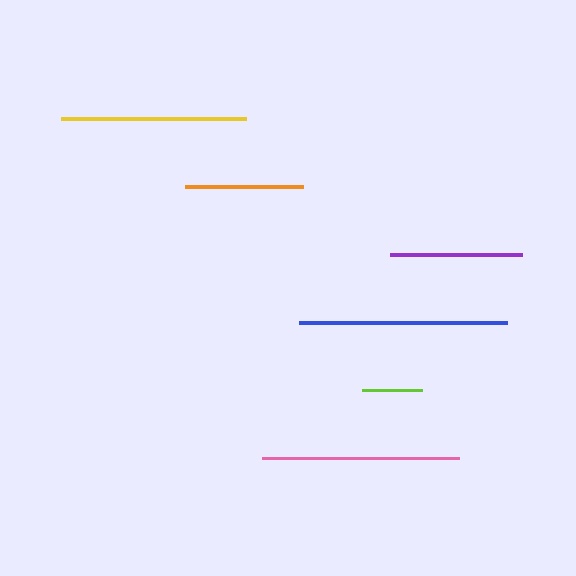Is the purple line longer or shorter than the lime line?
The purple line is longer than the lime line.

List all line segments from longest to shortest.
From longest to shortest: blue, pink, yellow, purple, orange, lime.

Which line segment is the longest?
The blue line is the longest at approximately 209 pixels.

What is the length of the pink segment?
The pink segment is approximately 198 pixels long.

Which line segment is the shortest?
The lime line is the shortest at approximately 60 pixels.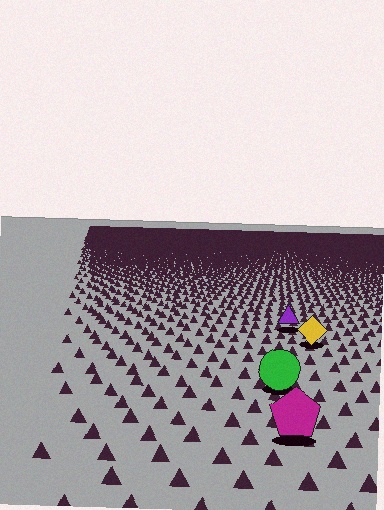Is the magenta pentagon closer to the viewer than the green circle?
Yes. The magenta pentagon is closer — you can tell from the texture gradient: the ground texture is coarser near it.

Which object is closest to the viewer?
The magenta pentagon is closest. The texture marks near it are larger and more spread out.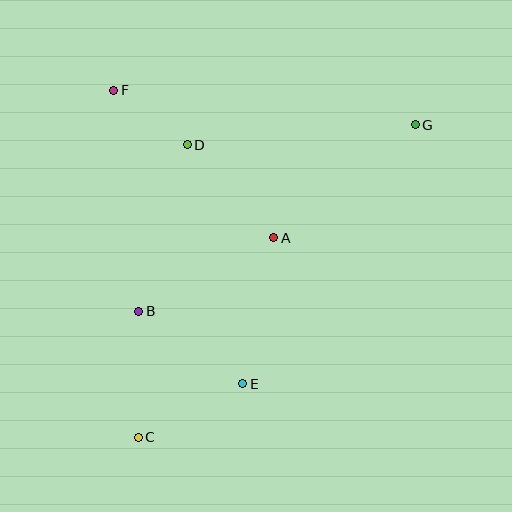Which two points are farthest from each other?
Points C and G are farthest from each other.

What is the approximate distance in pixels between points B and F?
The distance between B and F is approximately 222 pixels.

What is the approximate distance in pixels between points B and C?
The distance between B and C is approximately 126 pixels.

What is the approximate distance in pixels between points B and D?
The distance between B and D is approximately 174 pixels.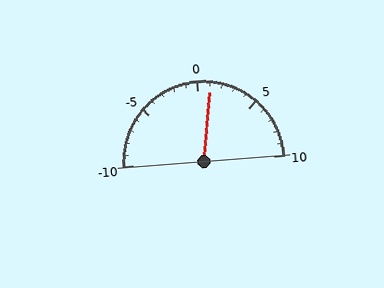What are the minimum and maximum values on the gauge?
The gauge ranges from -10 to 10.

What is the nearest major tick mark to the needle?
The nearest major tick mark is 0.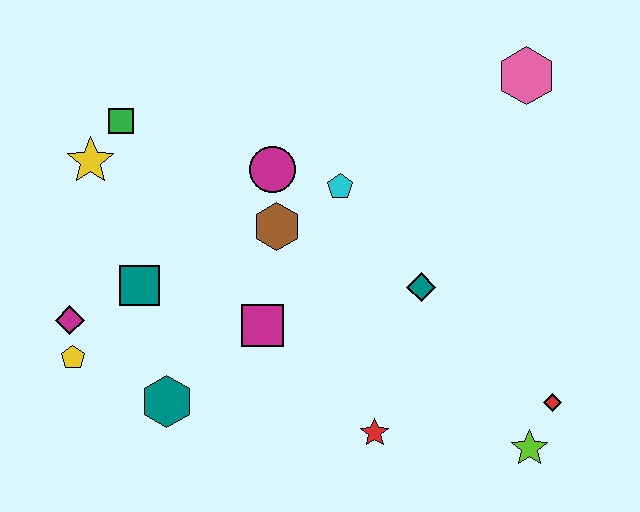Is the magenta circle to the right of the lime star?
No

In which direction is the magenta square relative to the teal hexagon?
The magenta square is to the right of the teal hexagon.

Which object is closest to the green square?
The yellow star is closest to the green square.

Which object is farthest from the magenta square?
The pink hexagon is farthest from the magenta square.